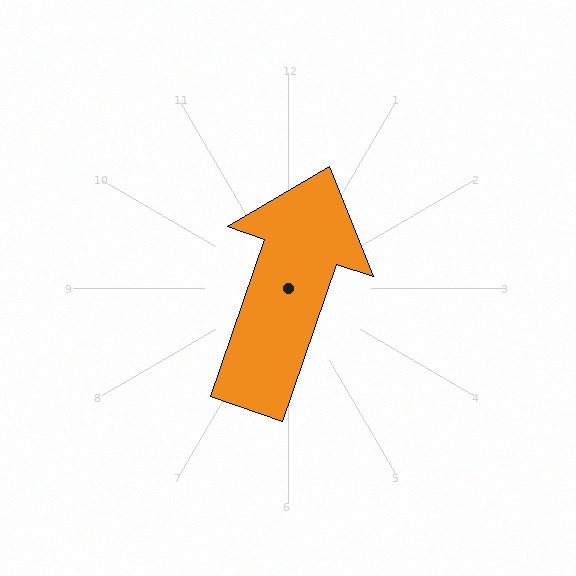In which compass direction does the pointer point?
North.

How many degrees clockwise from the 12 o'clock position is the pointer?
Approximately 19 degrees.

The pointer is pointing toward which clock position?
Roughly 1 o'clock.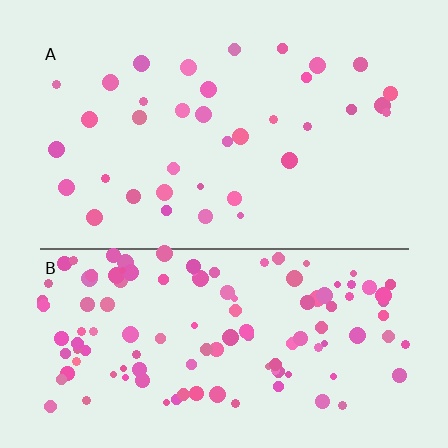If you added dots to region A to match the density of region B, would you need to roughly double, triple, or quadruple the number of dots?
Approximately triple.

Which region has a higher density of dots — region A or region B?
B (the bottom).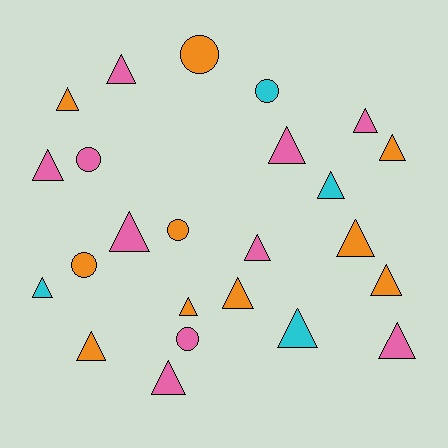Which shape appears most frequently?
Triangle, with 18 objects.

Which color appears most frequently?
Orange, with 10 objects.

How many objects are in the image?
There are 24 objects.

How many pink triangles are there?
There are 8 pink triangles.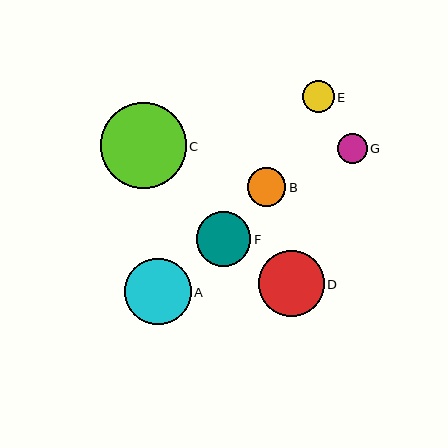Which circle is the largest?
Circle C is the largest with a size of approximately 86 pixels.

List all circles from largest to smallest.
From largest to smallest: C, A, D, F, B, E, G.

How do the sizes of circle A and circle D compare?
Circle A and circle D are approximately the same size.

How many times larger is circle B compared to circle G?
Circle B is approximately 1.3 times the size of circle G.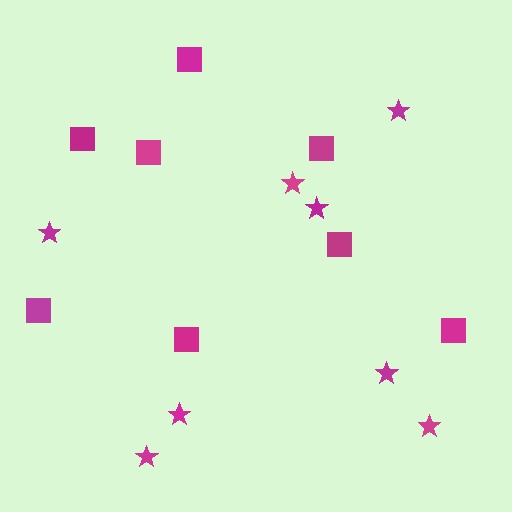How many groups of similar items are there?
There are 2 groups: one group of squares (8) and one group of stars (8).